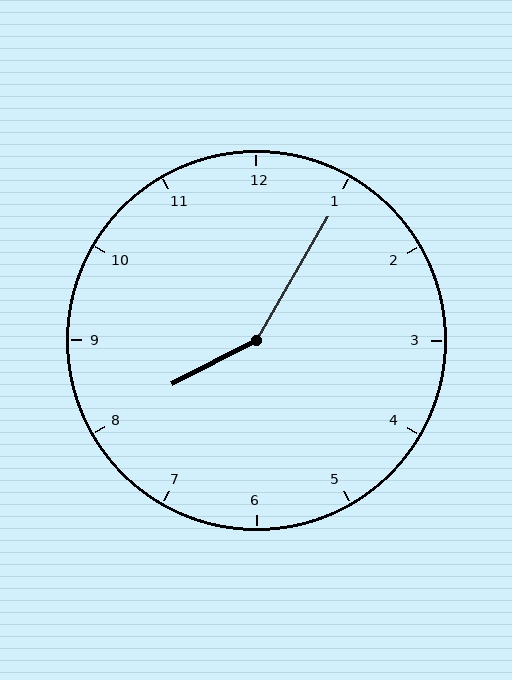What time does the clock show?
8:05.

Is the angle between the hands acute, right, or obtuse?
It is obtuse.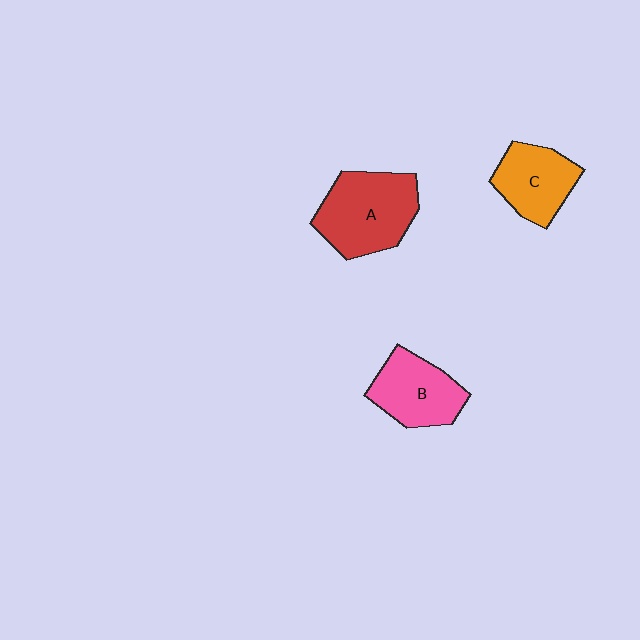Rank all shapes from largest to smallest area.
From largest to smallest: A (red), B (pink), C (orange).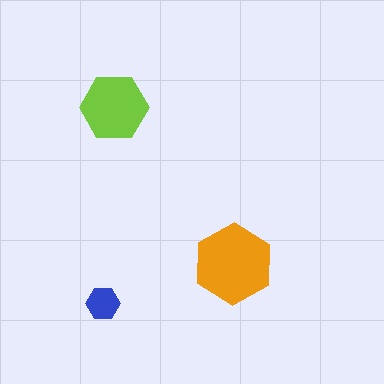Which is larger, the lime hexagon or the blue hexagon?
The lime one.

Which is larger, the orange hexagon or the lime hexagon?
The orange one.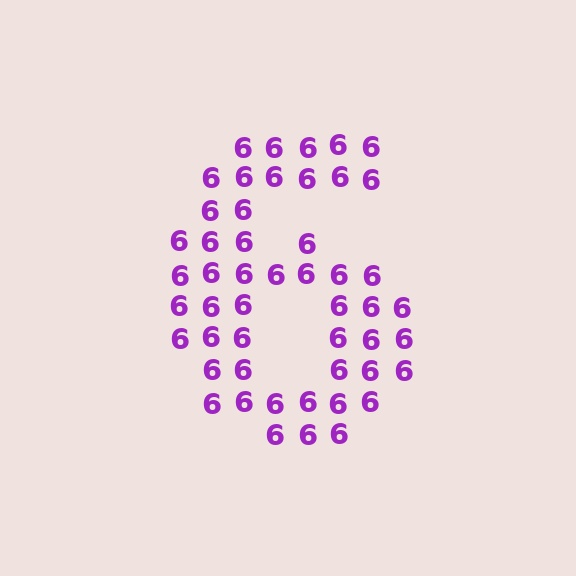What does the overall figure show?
The overall figure shows the digit 6.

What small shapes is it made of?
It is made of small digit 6's.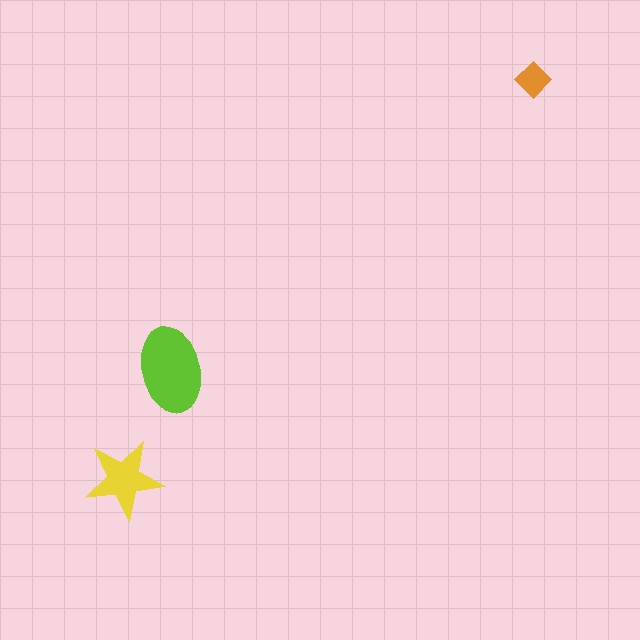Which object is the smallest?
The orange diamond.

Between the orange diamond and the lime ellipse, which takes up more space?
The lime ellipse.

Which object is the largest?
The lime ellipse.